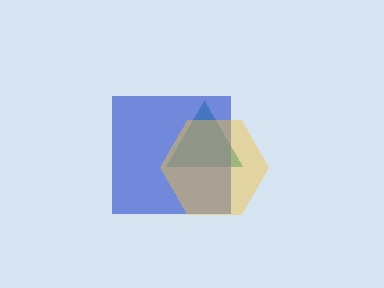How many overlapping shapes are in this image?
There are 3 overlapping shapes in the image.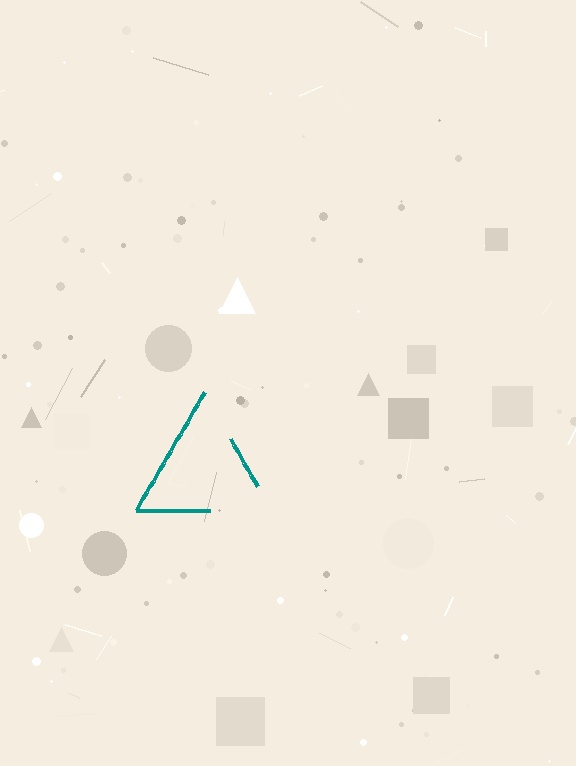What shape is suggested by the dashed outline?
The dashed outline suggests a triangle.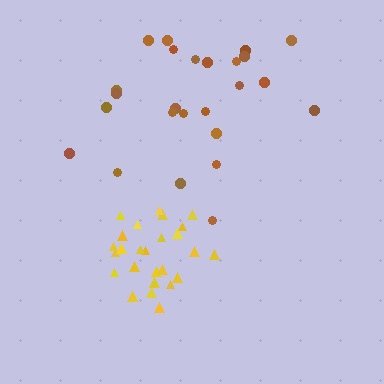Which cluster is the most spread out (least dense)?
Brown.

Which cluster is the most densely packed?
Yellow.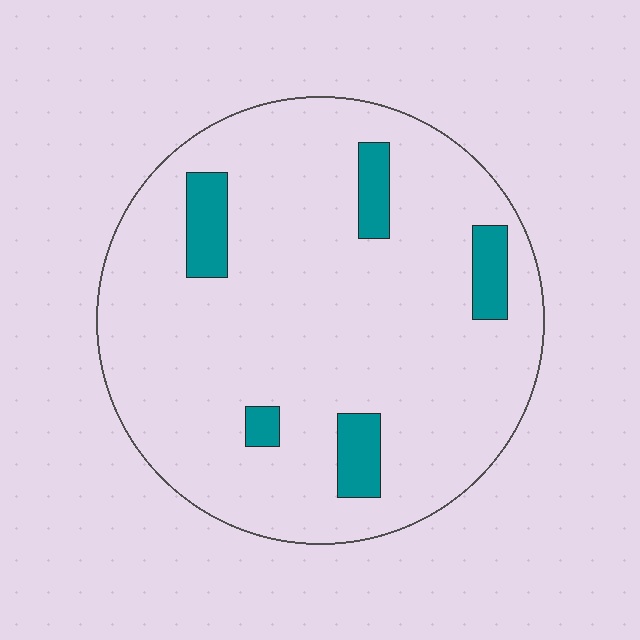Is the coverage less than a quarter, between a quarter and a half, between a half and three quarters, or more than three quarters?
Less than a quarter.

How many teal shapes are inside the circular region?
5.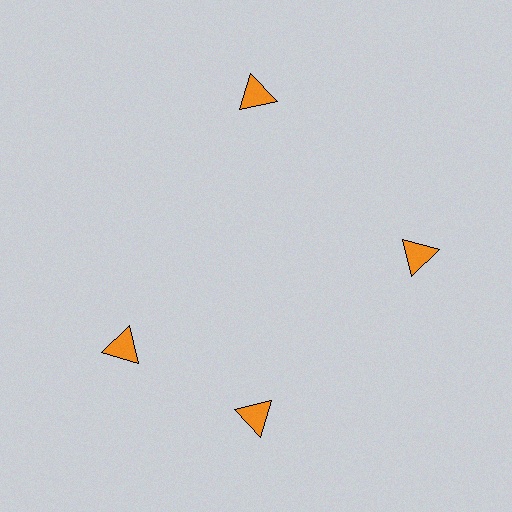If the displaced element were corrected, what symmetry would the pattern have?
It would have 4-fold rotational symmetry — the pattern would map onto itself every 90 degrees.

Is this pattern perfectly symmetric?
No. The 4 orange triangles are arranged in a ring, but one element near the 9 o'clock position is rotated out of alignment along the ring, breaking the 4-fold rotational symmetry.